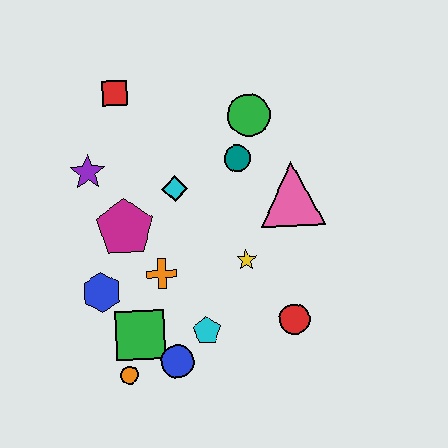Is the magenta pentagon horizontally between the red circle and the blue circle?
No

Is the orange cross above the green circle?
No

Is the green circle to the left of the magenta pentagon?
No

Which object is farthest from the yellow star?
The red square is farthest from the yellow star.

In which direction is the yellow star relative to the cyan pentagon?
The yellow star is above the cyan pentagon.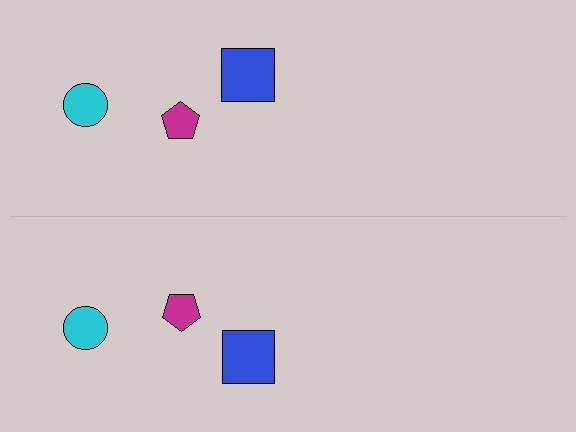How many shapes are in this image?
There are 6 shapes in this image.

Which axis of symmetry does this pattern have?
The pattern has a horizontal axis of symmetry running through the center of the image.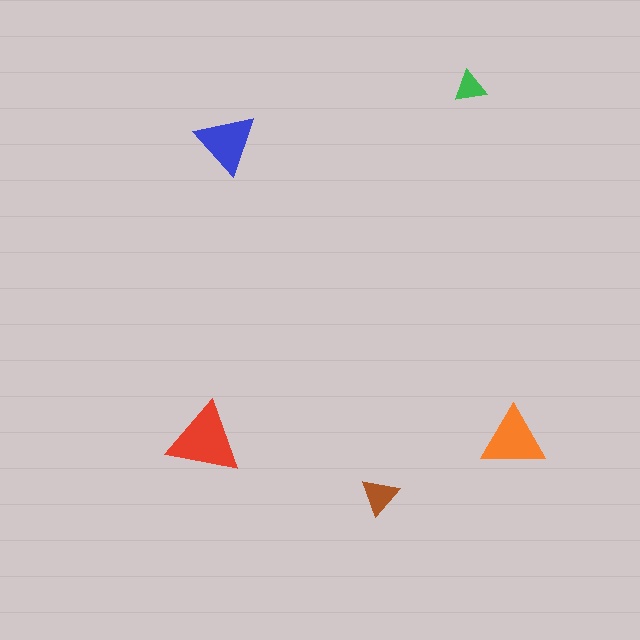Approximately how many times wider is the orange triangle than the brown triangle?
About 1.5 times wider.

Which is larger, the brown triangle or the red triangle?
The red one.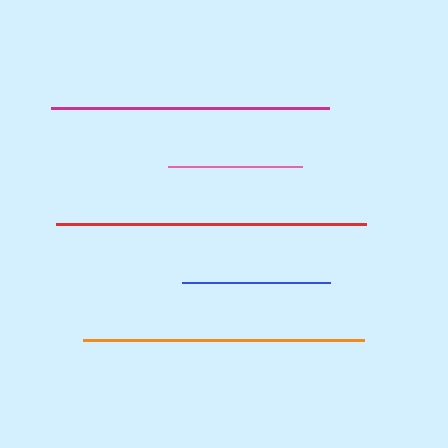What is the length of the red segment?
The red segment is approximately 310 pixels long.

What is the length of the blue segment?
The blue segment is approximately 148 pixels long.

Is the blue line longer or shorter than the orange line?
The orange line is longer than the blue line.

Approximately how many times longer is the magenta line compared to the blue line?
The magenta line is approximately 1.9 times the length of the blue line.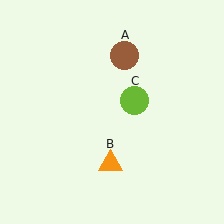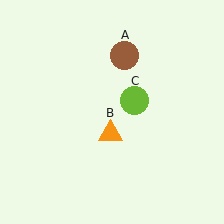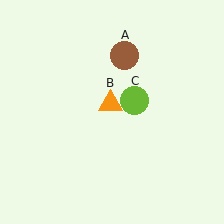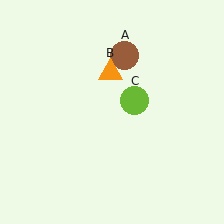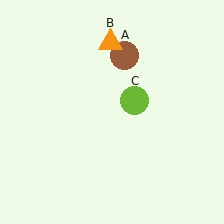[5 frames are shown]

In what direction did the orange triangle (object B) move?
The orange triangle (object B) moved up.